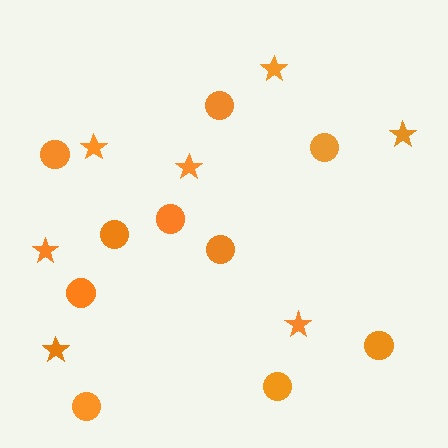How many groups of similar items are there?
There are 2 groups: one group of circles (10) and one group of stars (7).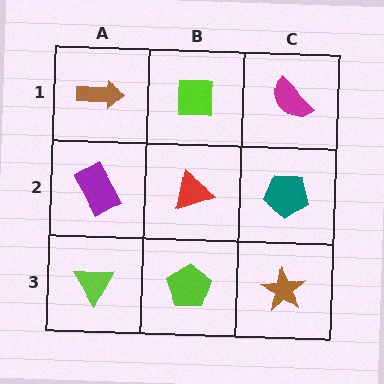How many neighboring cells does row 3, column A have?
2.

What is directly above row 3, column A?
A purple rectangle.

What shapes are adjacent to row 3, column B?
A red triangle (row 2, column B), a lime triangle (row 3, column A), a brown star (row 3, column C).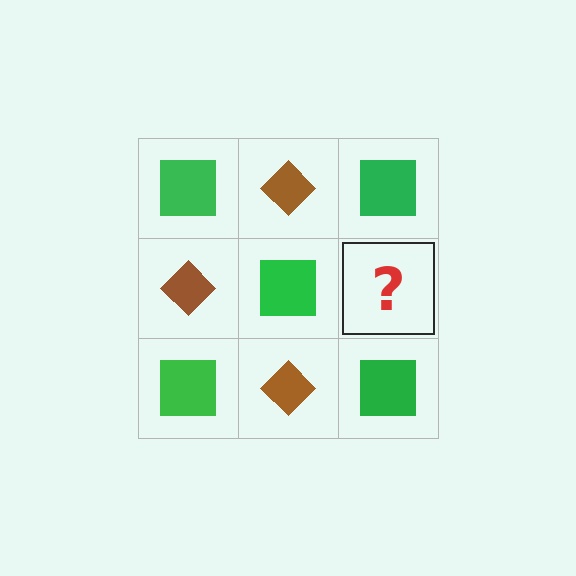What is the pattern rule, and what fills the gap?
The rule is that it alternates green square and brown diamond in a checkerboard pattern. The gap should be filled with a brown diamond.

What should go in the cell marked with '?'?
The missing cell should contain a brown diamond.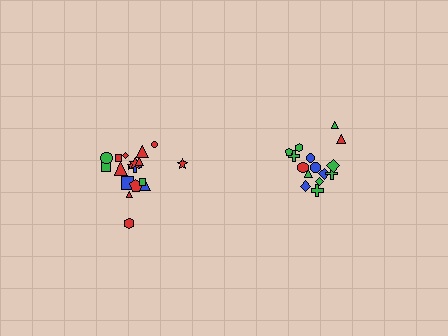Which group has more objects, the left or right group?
The left group.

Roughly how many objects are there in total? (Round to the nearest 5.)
Roughly 35 objects in total.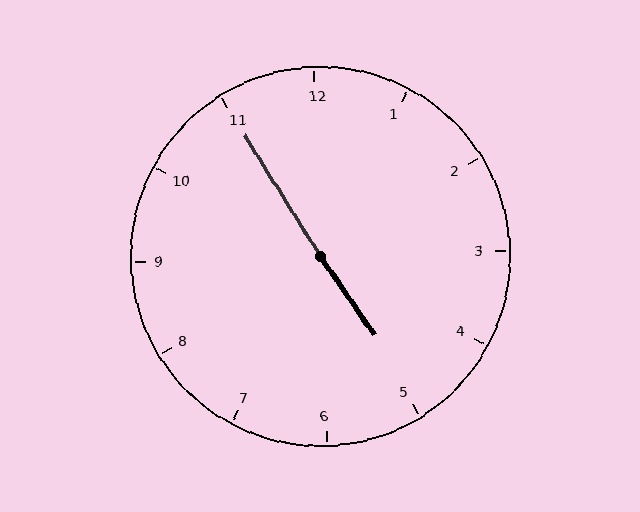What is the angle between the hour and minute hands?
Approximately 178 degrees.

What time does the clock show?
4:55.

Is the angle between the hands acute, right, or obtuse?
It is obtuse.